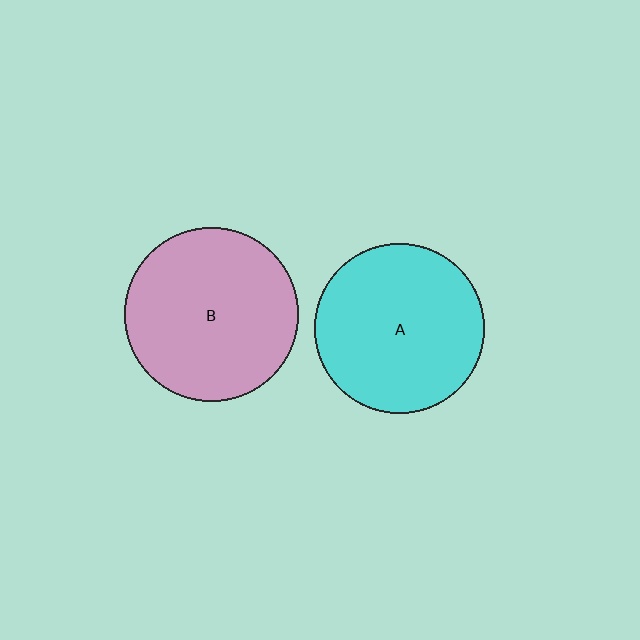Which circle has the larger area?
Circle B (pink).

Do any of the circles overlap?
No, none of the circles overlap.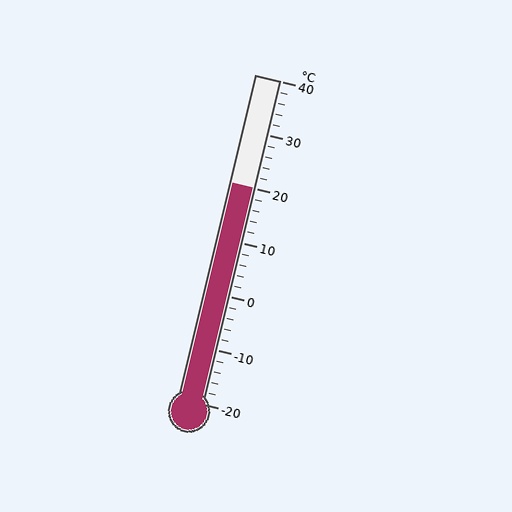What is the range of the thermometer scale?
The thermometer scale ranges from -20°C to 40°C.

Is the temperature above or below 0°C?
The temperature is above 0°C.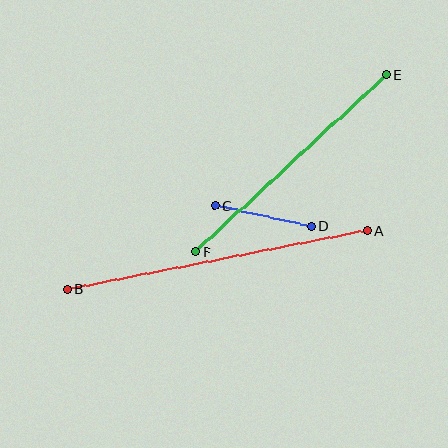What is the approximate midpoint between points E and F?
The midpoint is at approximately (291, 163) pixels.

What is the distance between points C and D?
The distance is approximately 98 pixels.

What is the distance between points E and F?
The distance is approximately 260 pixels.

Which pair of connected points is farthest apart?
Points A and B are farthest apart.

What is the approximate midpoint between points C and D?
The midpoint is at approximately (263, 216) pixels.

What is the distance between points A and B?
The distance is approximately 306 pixels.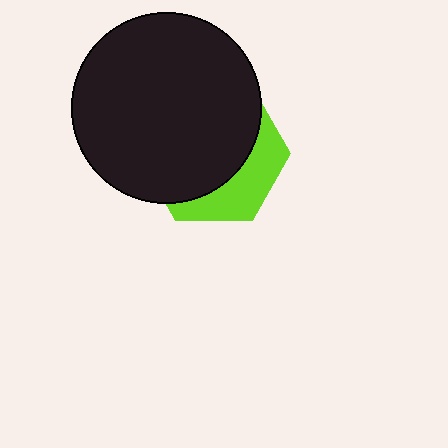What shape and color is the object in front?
The object in front is a black circle.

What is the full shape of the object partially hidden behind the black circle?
The partially hidden object is a lime hexagon.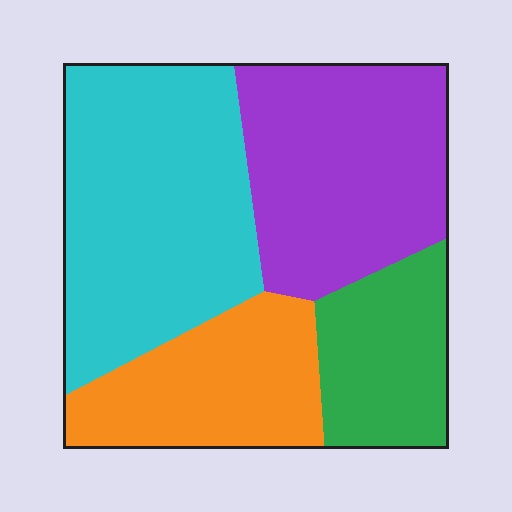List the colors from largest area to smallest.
From largest to smallest: cyan, purple, orange, green.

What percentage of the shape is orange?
Orange covers roughly 20% of the shape.